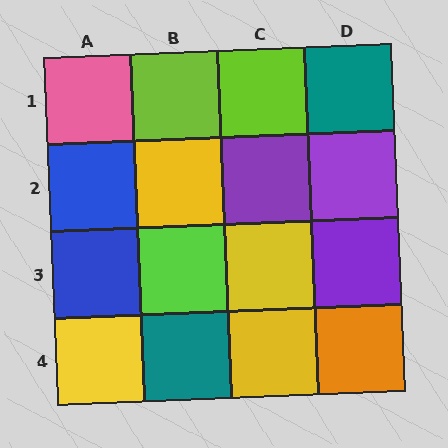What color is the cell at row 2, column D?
Purple.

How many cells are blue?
2 cells are blue.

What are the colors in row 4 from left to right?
Yellow, teal, yellow, orange.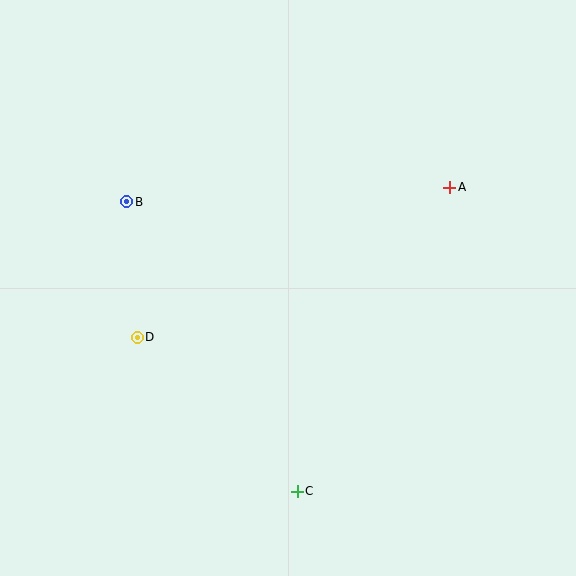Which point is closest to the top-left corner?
Point B is closest to the top-left corner.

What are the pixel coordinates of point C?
Point C is at (297, 491).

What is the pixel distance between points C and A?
The distance between C and A is 340 pixels.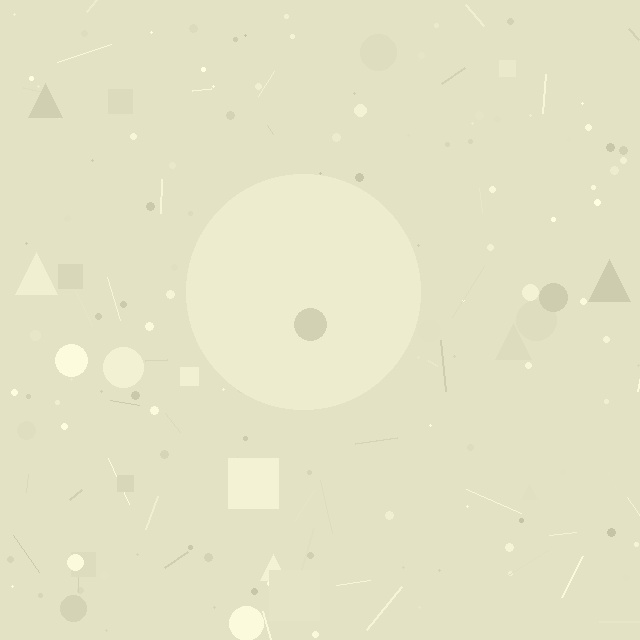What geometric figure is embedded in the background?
A circle is embedded in the background.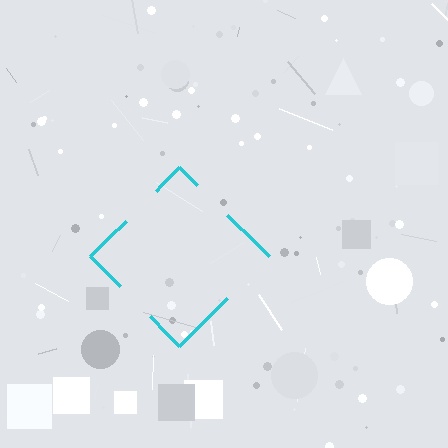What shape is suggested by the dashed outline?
The dashed outline suggests a diamond.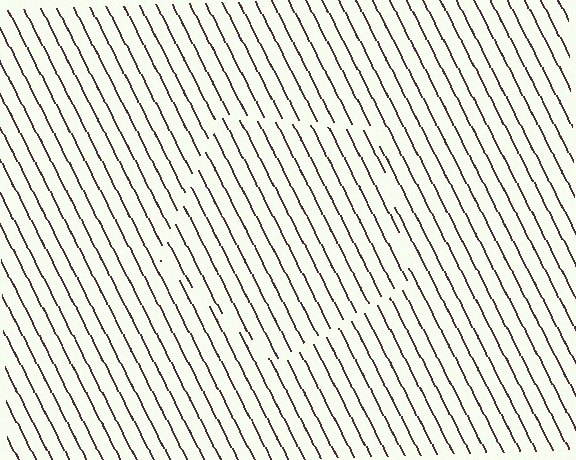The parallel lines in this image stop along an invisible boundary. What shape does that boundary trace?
An illusory pentagon. The interior of the shape contains the same grating, shifted by half a period — the contour is defined by the phase discontinuity where line-ends from the inner and outer gratings abut.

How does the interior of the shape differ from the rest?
The interior of the shape contains the same grating, shifted by half a period — the contour is defined by the phase discontinuity where line-ends from the inner and outer gratings abut.